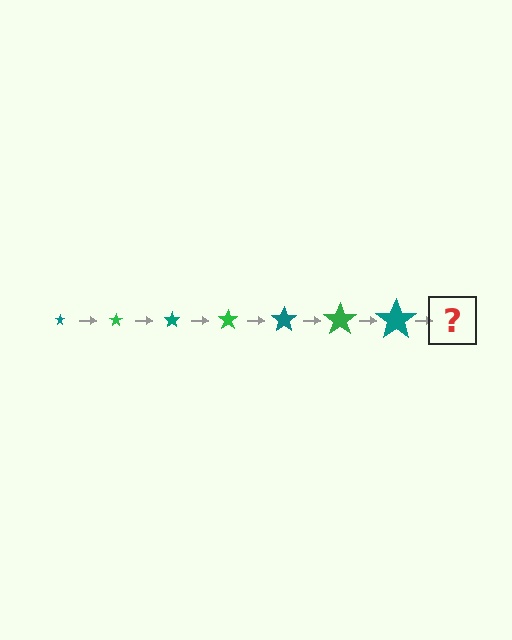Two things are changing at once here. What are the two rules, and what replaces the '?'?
The two rules are that the star grows larger each step and the color cycles through teal and green. The '?' should be a green star, larger than the previous one.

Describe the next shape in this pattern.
It should be a green star, larger than the previous one.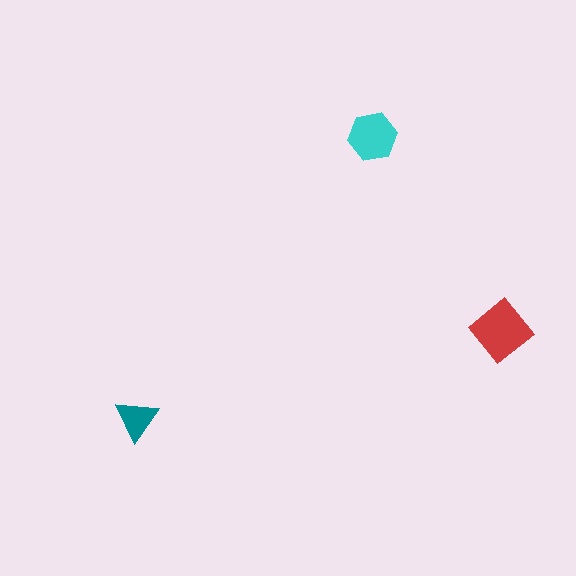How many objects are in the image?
There are 3 objects in the image.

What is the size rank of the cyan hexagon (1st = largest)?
2nd.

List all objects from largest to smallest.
The red diamond, the cyan hexagon, the teal triangle.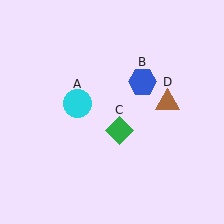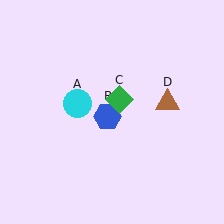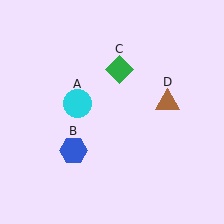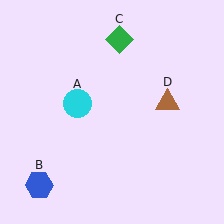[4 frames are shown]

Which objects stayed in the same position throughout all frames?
Cyan circle (object A) and brown triangle (object D) remained stationary.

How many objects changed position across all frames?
2 objects changed position: blue hexagon (object B), green diamond (object C).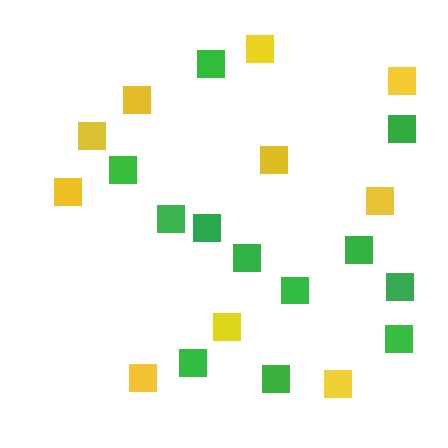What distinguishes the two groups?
There are 2 groups: one group of green squares (12) and one group of yellow squares (10).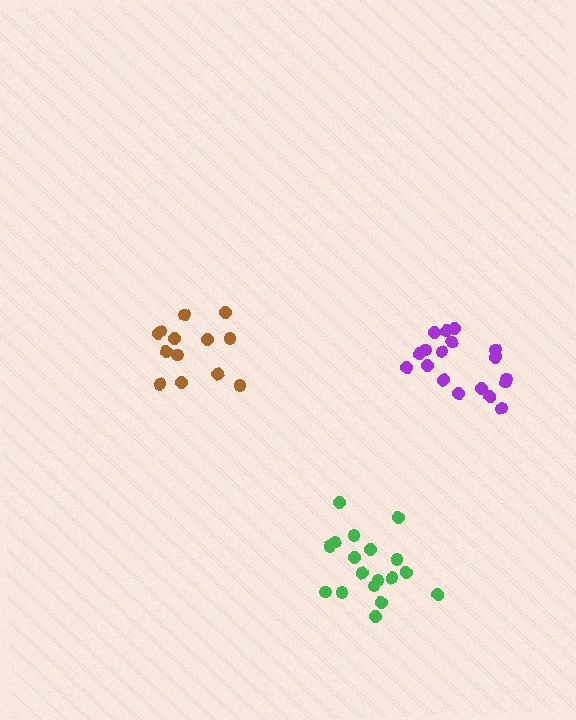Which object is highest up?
The brown cluster is topmost.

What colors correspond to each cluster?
The clusters are colored: green, purple, brown.